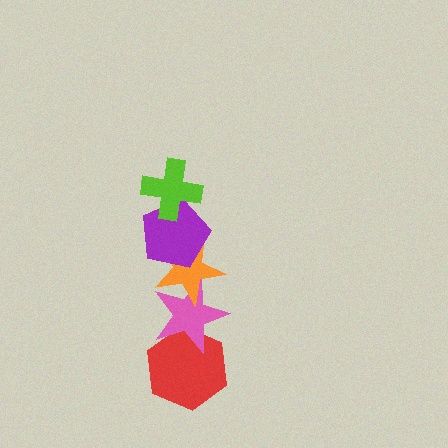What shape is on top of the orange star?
The purple pentagon is on top of the orange star.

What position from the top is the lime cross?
The lime cross is 1st from the top.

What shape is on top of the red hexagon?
The pink star is on top of the red hexagon.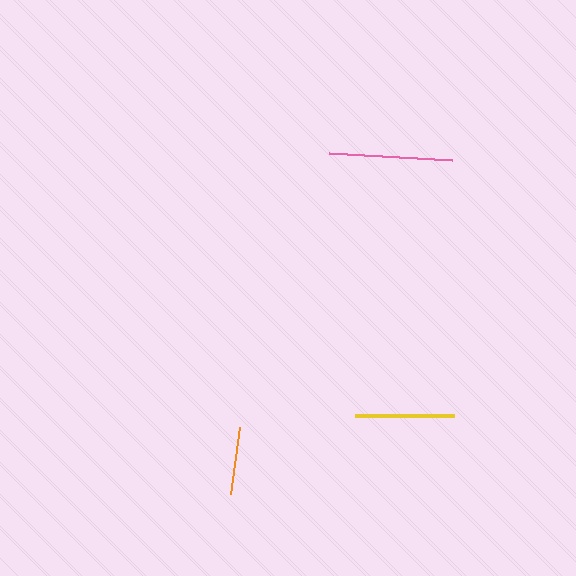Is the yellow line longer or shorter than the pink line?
The pink line is longer than the yellow line.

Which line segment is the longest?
The pink line is the longest at approximately 123 pixels.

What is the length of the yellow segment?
The yellow segment is approximately 99 pixels long.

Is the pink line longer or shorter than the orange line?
The pink line is longer than the orange line.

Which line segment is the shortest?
The orange line is the shortest at approximately 67 pixels.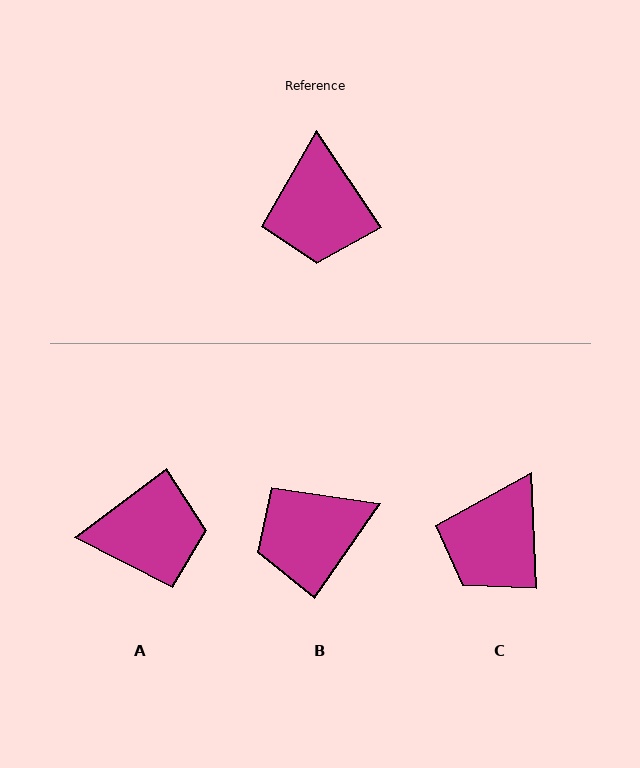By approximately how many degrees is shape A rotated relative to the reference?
Approximately 93 degrees counter-clockwise.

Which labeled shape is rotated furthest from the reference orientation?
A, about 93 degrees away.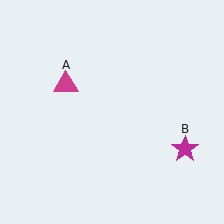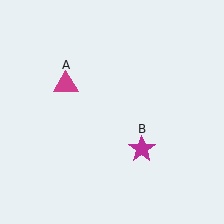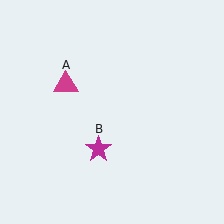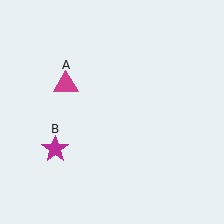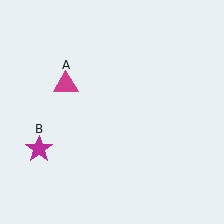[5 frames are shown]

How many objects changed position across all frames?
1 object changed position: magenta star (object B).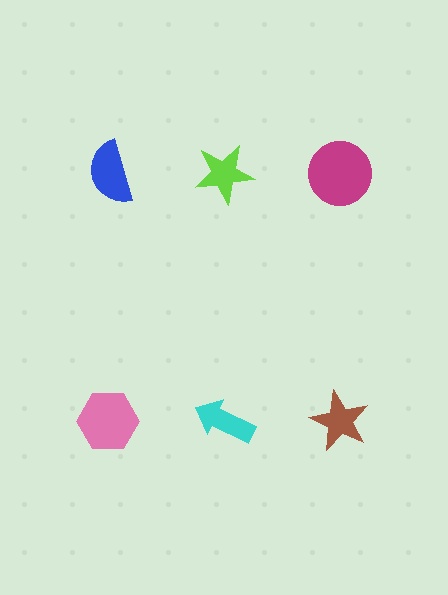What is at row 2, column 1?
A pink hexagon.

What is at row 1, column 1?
A blue semicircle.